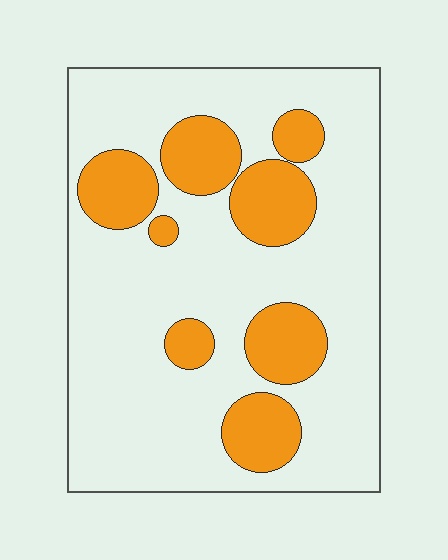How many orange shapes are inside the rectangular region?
8.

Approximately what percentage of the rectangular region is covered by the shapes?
Approximately 25%.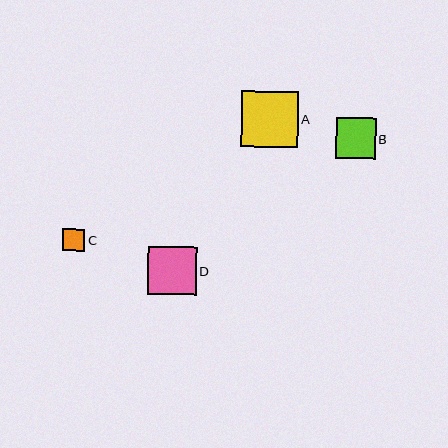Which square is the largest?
Square A is the largest with a size of approximately 56 pixels.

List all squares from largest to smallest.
From largest to smallest: A, D, B, C.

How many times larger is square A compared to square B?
Square A is approximately 1.4 times the size of square B.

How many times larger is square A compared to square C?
Square A is approximately 2.6 times the size of square C.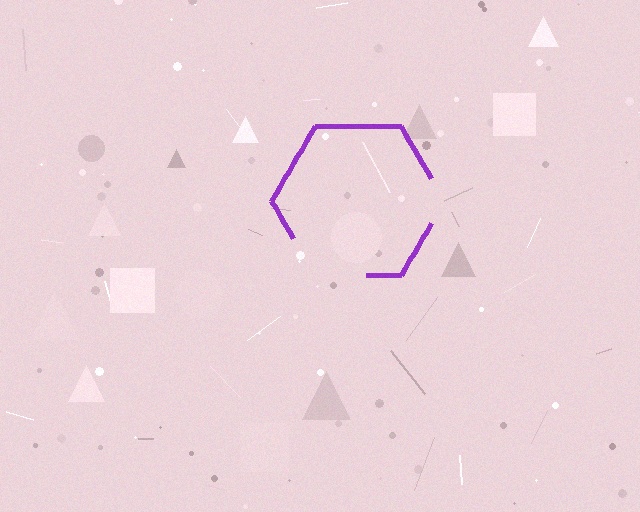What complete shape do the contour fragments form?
The contour fragments form a hexagon.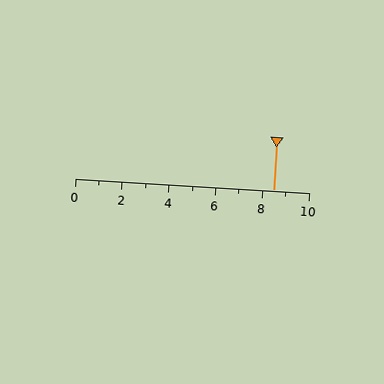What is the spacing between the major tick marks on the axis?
The major ticks are spaced 2 apart.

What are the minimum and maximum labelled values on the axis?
The axis runs from 0 to 10.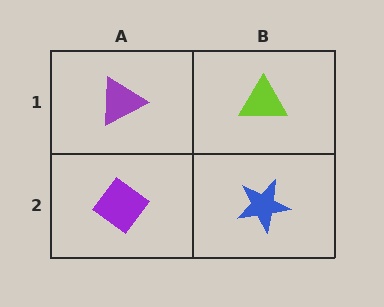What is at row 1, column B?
A lime triangle.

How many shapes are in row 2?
2 shapes.